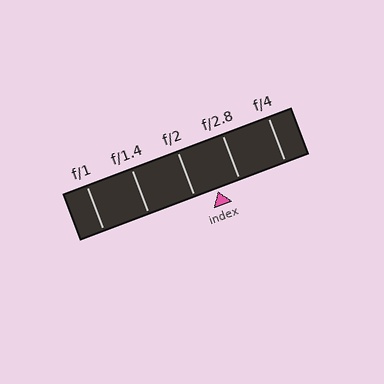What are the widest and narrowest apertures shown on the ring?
The widest aperture shown is f/1 and the narrowest is f/4.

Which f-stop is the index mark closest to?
The index mark is closest to f/2.8.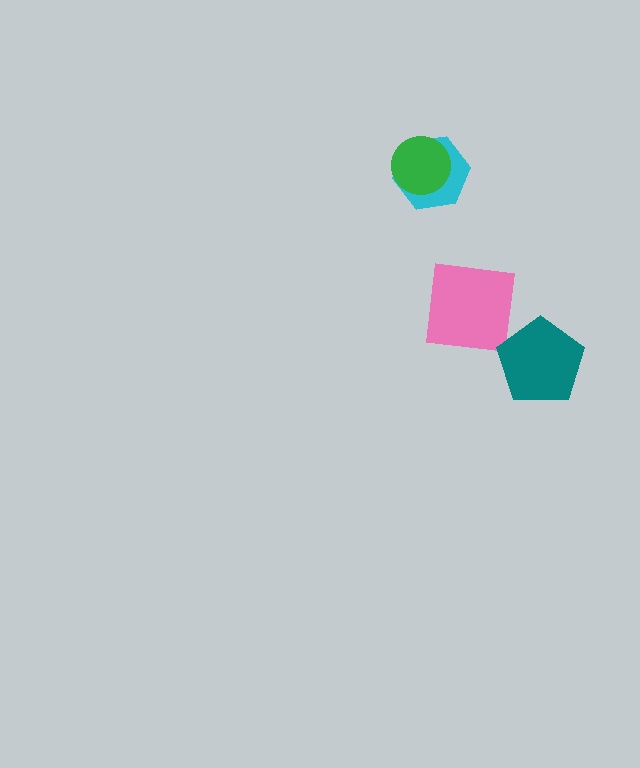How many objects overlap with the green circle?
1 object overlaps with the green circle.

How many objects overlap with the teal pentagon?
0 objects overlap with the teal pentagon.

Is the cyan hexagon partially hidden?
Yes, it is partially covered by another shape.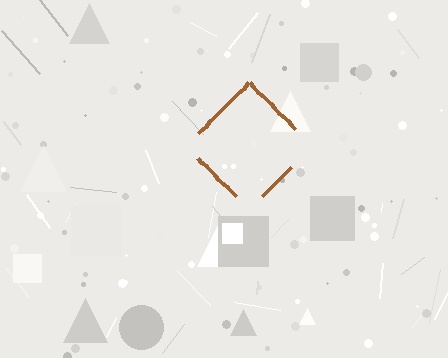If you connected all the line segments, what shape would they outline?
They would outline a diamond.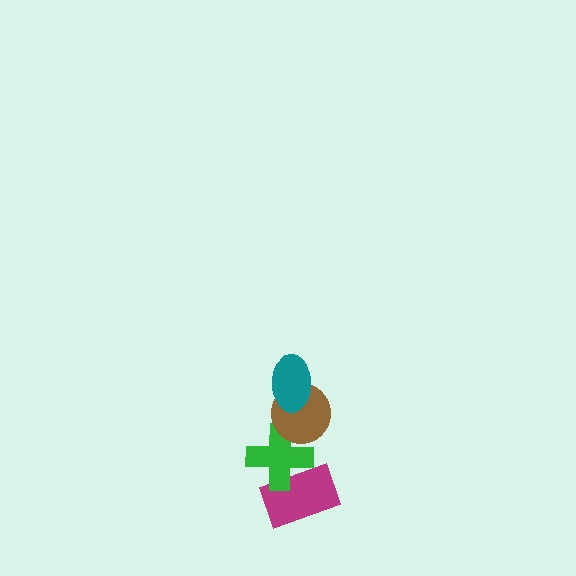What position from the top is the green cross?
The green cross is 3rd from the top.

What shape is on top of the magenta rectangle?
The green cross is on top of the magenta rectangle.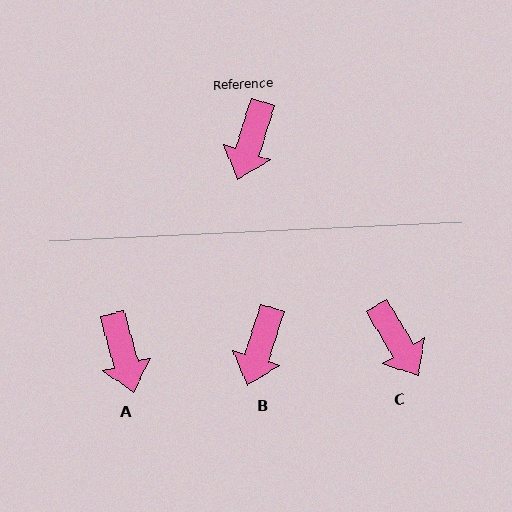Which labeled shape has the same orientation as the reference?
B.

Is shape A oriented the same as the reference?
No, it is off by about 33 degrees.